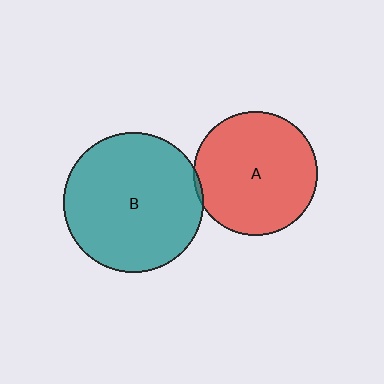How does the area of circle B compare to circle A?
Approximately 1.3 times.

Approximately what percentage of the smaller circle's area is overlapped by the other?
Approximately 5%.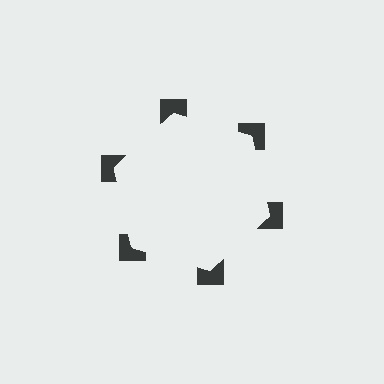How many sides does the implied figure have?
6 sides.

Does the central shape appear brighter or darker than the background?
It typically appears slightly brighter than the background, even though no actual brightness change is drawn.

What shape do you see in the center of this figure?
An illusory hexagon — its edges are inferred from the aligned wedge cuts in the notched squares, not physically drawn.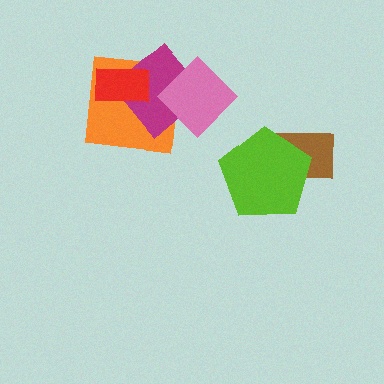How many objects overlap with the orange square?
3 objects overlap with the orange square.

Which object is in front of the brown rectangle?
The lime pentagon is in front of the brown rectangle.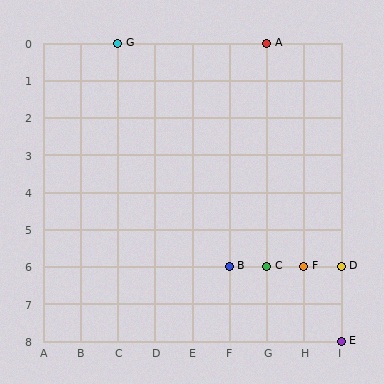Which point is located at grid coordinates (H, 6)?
Point F is at (H, 6).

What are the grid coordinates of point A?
Point A is at grid coordinates (G, 0).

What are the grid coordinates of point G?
Point G is at grid coordinates (C, 0).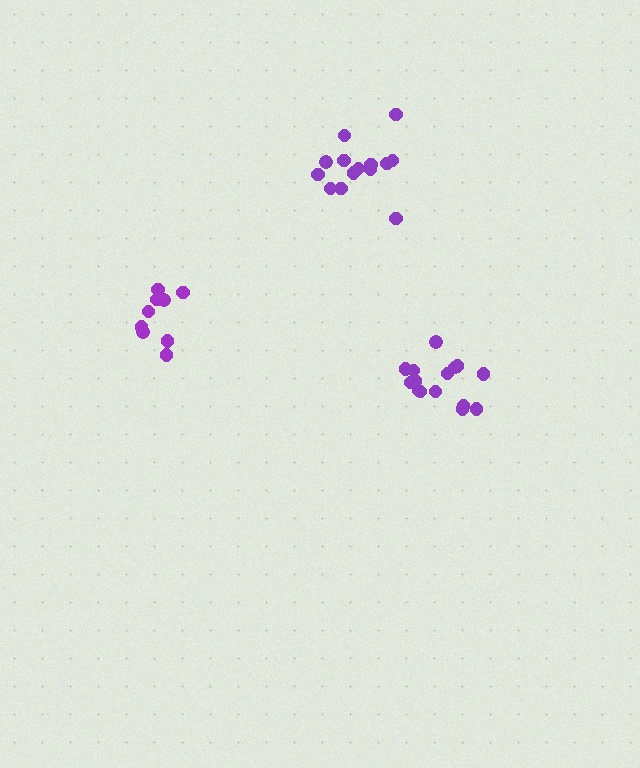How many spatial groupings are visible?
There are 3 spatial groupings.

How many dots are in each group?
Group 1: 9 dots, Group 2: 14 dots, Group 3: 15 dots (38 total).